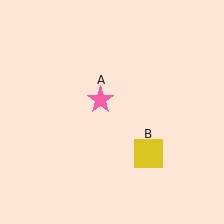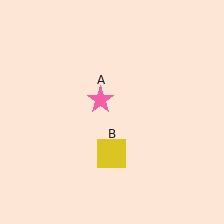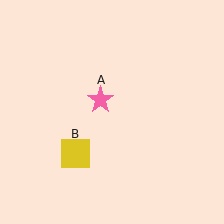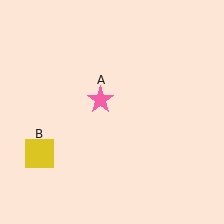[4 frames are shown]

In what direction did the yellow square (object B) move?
The yellow square (object B) moved left.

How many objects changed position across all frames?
1 object changed position: yellow square (object B).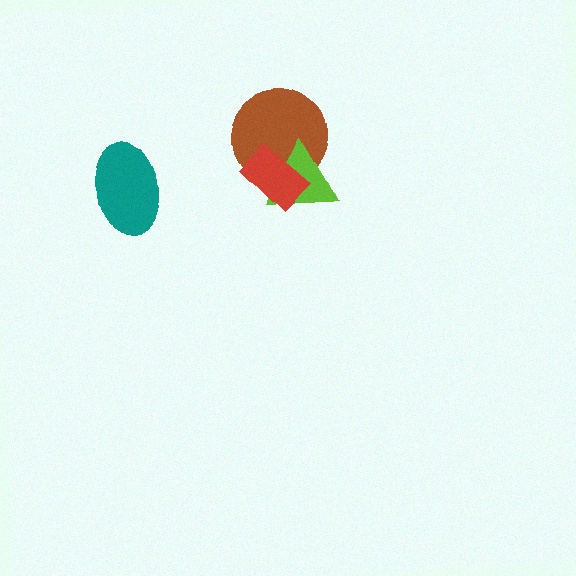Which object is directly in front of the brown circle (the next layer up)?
The lime triangle is directly in front of the brown circle.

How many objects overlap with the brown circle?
2 objects overlap with the brown circle.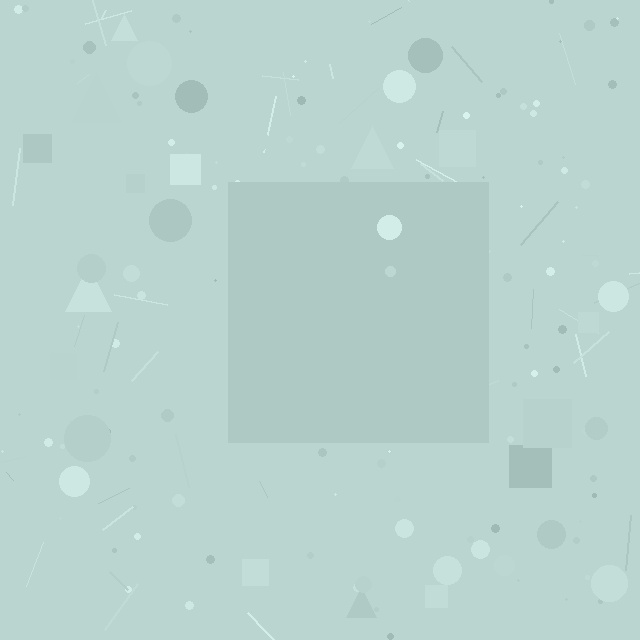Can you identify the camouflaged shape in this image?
The camouflaged shape is a square.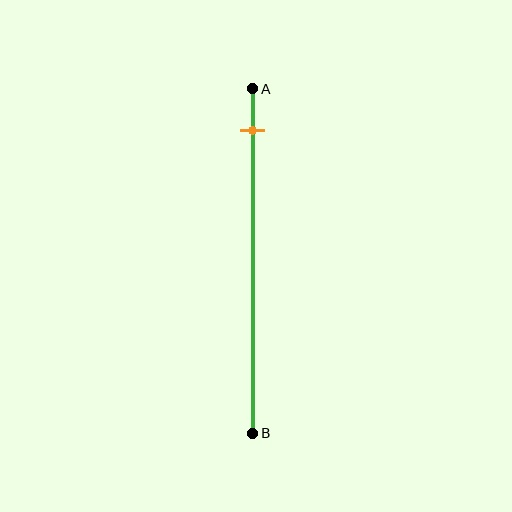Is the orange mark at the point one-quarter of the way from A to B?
No, the mark is at about 10% from A, not at the 25% one-quarter point.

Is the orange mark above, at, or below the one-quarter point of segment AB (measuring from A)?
The orange mark is above the one-quarter point of segment AB.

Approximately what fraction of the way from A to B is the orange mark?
The orange mark is approximately 10% of the way from A to B.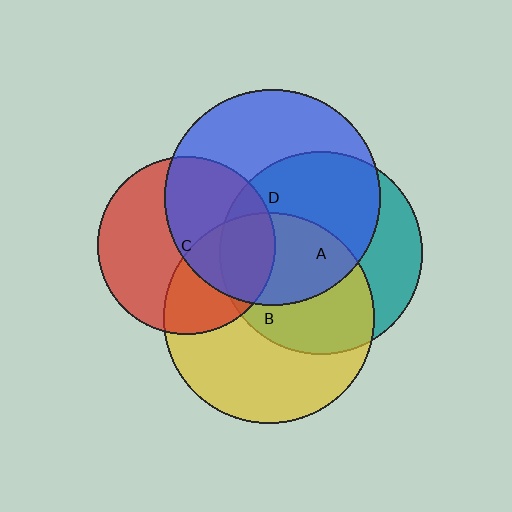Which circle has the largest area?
Circle D (blue).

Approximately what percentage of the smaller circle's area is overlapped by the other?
Approximately 50%.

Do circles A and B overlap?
Yes.